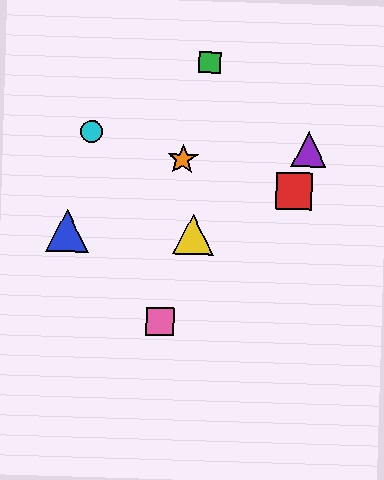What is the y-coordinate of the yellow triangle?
The yellow triangle is at y≈235.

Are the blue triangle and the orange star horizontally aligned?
No, the blue triangle is at y≈231 and the orange star is at y≈159.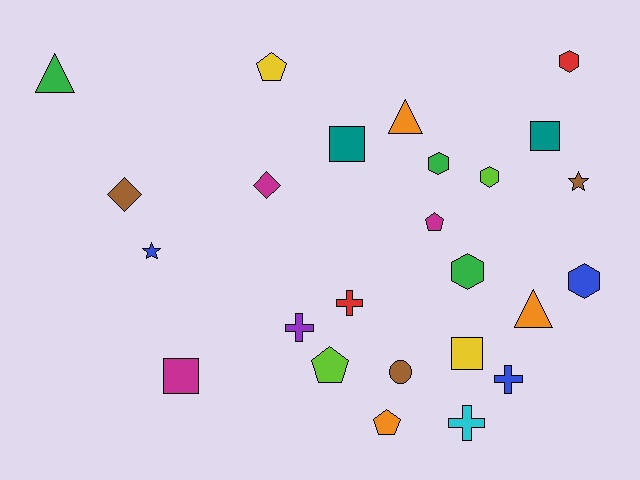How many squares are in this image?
There are 4 squares.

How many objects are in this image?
There are 25 objects.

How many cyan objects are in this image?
There is 1 cyan object.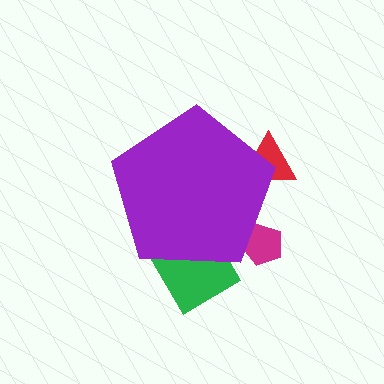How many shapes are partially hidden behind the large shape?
3 shapes are partially hidden.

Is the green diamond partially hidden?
Yes, the green diamond is partially hidden behind the purple pentagon.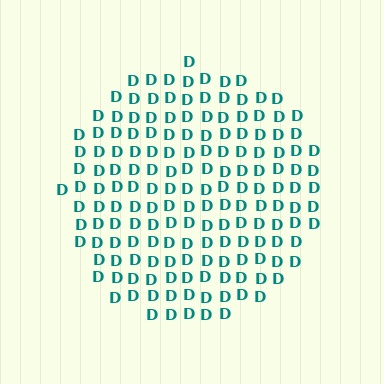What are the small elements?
The small elements are letter D's.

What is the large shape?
The large shape is a circle.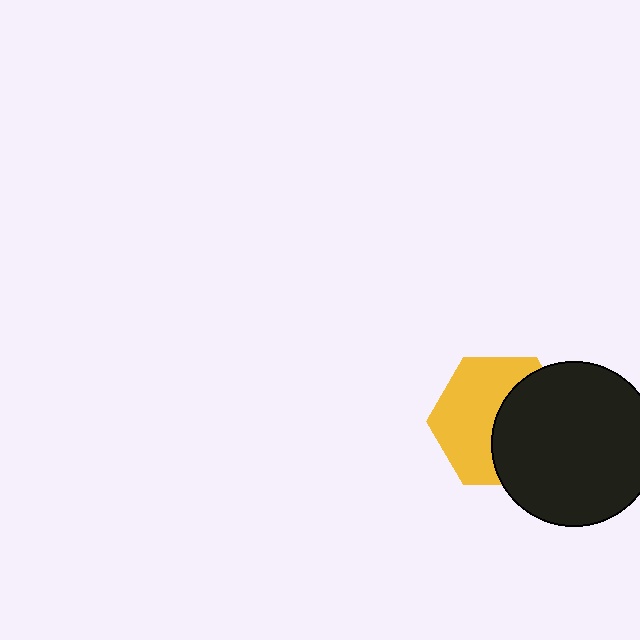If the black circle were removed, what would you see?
You would see the complete yellow hexagon.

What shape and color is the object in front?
The object in front is a black circle.